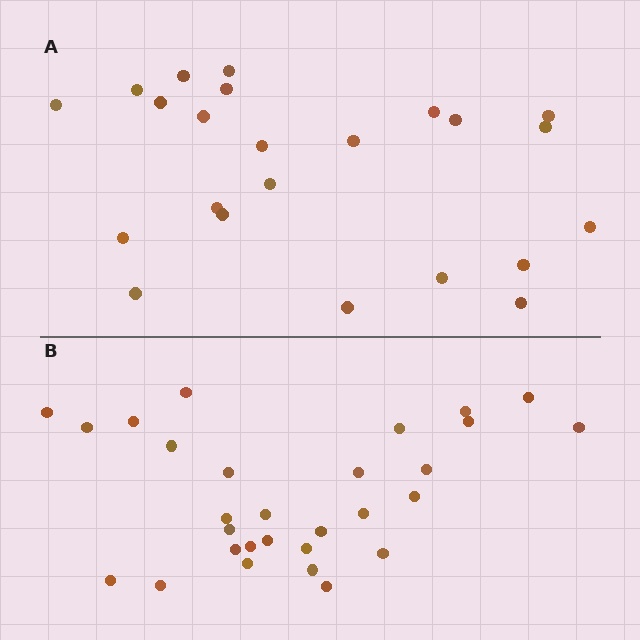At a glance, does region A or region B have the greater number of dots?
Region B (the bottom region) has more dots.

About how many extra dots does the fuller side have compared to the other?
Region B has about 6 more dots than region A.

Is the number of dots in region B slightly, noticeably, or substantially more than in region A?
Region B has noticeably more, but not dramatically so. The ratio is roughly 1.3 to 1.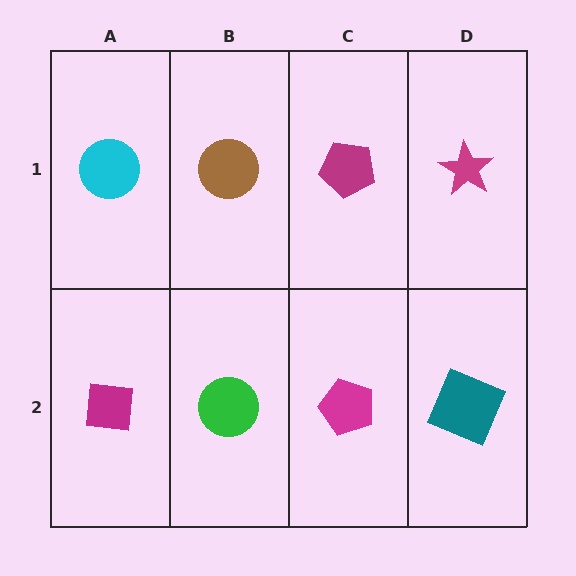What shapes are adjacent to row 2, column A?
A cyan circle (row 1, column A), a green circle (row 2, column B).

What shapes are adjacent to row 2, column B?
A brown circle (row 1, column B), a magenta square (row 2, column A), a magenta pentagon (row 2, column C).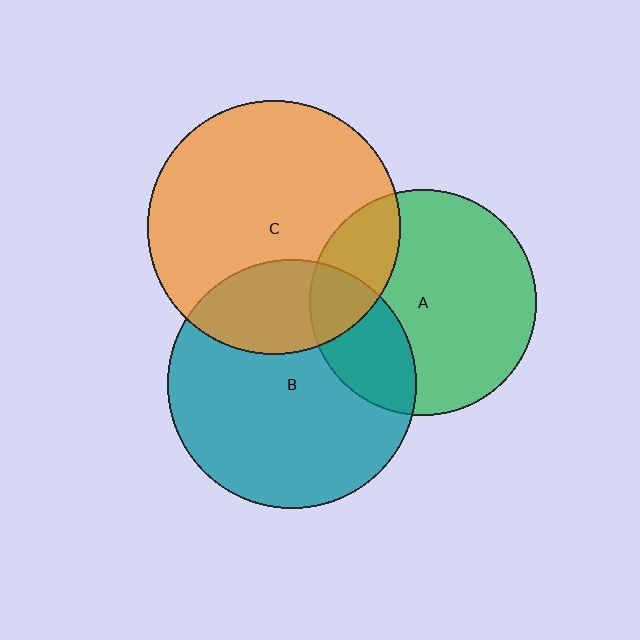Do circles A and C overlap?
Yes.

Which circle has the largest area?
Circle C (orange).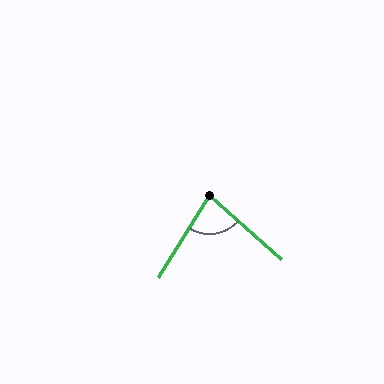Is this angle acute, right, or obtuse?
It is acute.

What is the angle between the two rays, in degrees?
Approximately 80 degrees.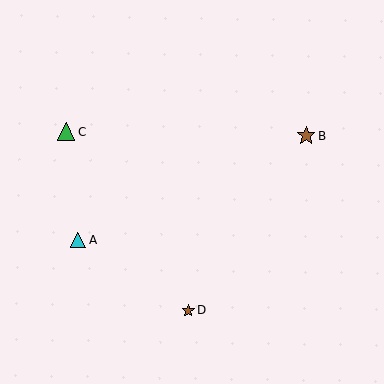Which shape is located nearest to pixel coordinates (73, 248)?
The cyan triangle (labeled A) at (78, 240) is nearest to that location.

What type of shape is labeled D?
Shape D is a brown star.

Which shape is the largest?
The brown star (labeled B) is the largest.